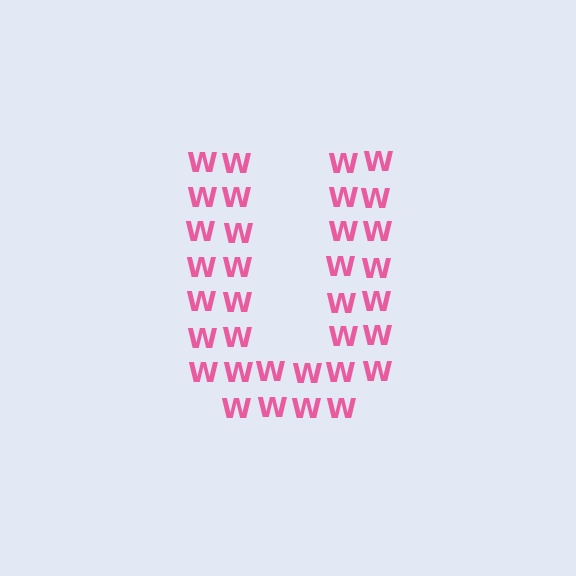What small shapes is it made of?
It is made of small letter W's.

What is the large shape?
The large shape is the letter U.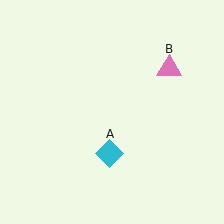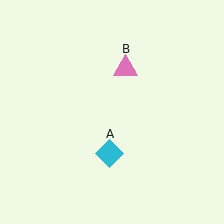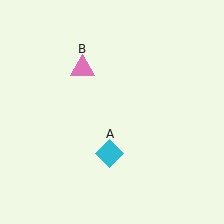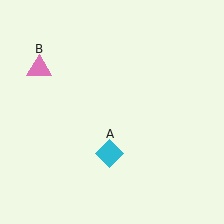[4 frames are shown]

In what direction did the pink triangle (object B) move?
The pink triangle (object B) moved left.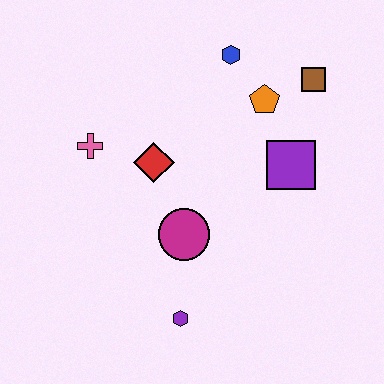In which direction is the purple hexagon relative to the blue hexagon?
The purple hexagon is below the blue hexagon.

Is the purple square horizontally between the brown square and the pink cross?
Yes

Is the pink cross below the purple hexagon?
No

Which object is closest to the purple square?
The orange pentagon is closest to the purple square.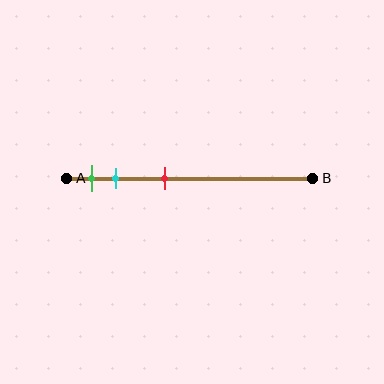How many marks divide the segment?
There are 3 marks dividing the segment.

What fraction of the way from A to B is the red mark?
The red mark is approximately 40% (0.4) of the way from A to B.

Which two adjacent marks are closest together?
The green and cyan marks are the closest adjacent pair.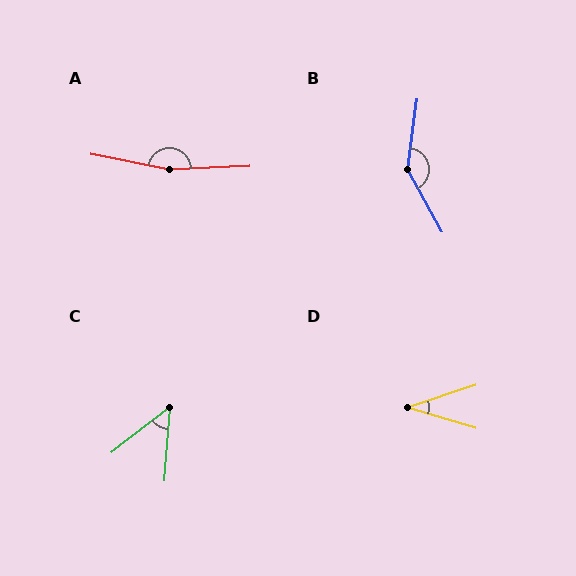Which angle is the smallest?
D, at approximately 35 degrees.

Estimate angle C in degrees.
Approximately 47 degrees.